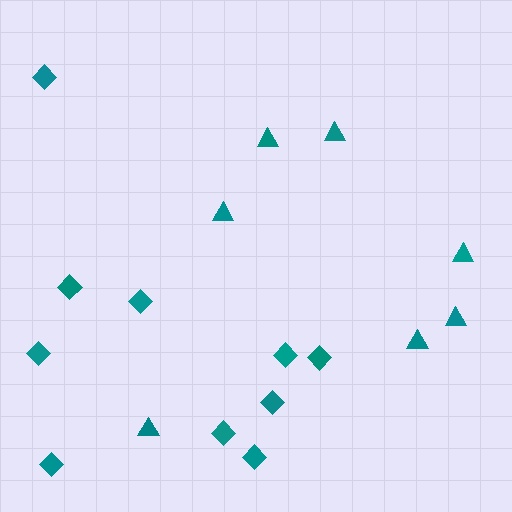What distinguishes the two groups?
There are 2 groups: one group of triangles (7) and one group of diamonds (10).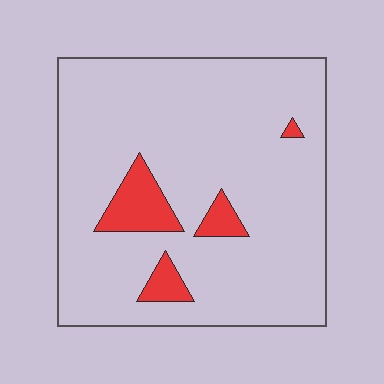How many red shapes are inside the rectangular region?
4.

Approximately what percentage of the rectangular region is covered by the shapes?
Approximately 10%.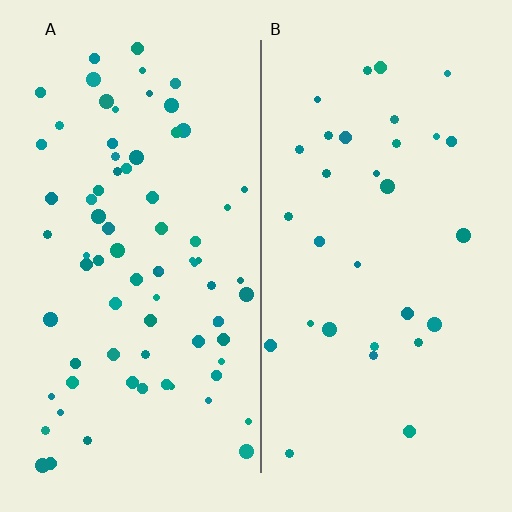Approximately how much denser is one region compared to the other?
Approximately 2.4× — region A over region B.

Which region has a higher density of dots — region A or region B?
A (the left).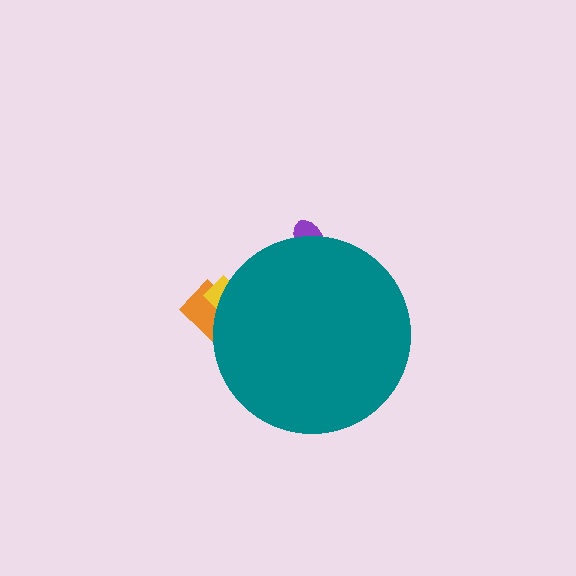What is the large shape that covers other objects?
A teal circle.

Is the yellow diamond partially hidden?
Yes, the yellow diamond is partially hidden behind the teal circle.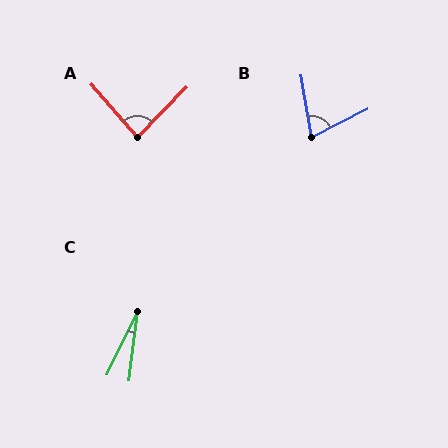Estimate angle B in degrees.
Approximately 73 degrees.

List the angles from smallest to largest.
C (19°), B (73°), A (85°).